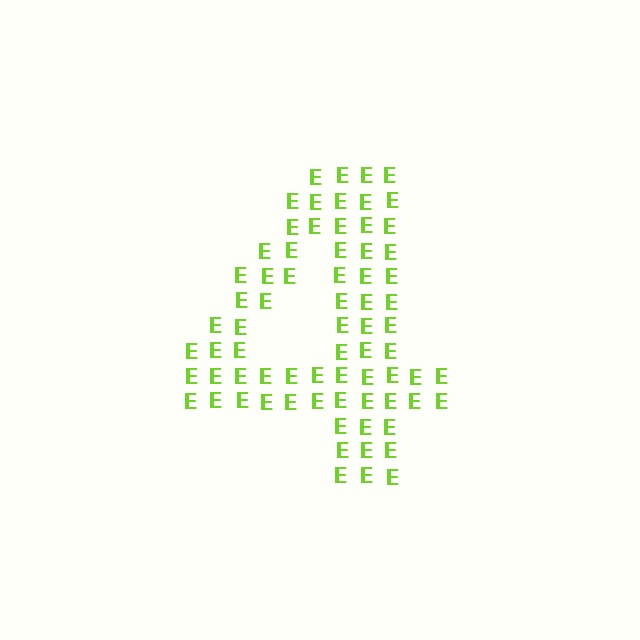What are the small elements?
The small elements are letter E's.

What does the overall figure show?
The overall figure shows the digit 4.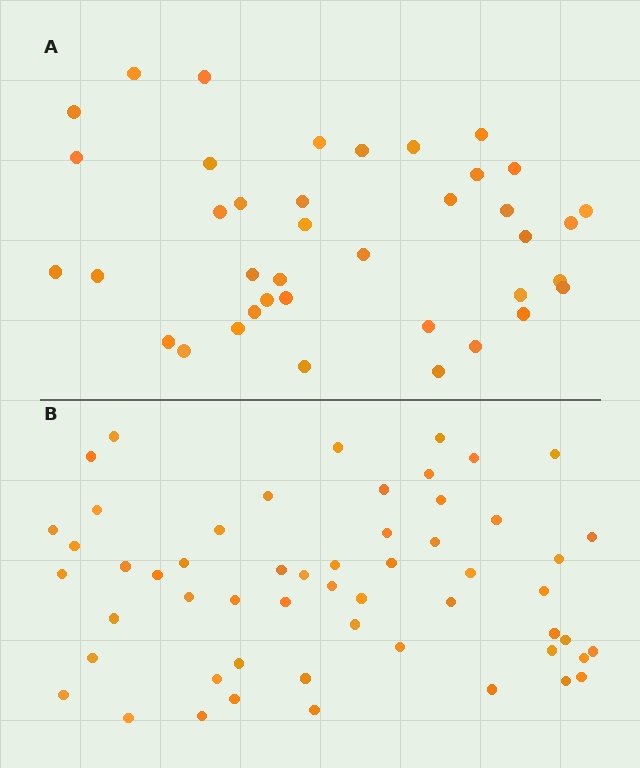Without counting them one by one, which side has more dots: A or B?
Region B (the bottom region) has more dots.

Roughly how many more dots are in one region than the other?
Region B has approximately 15 more dots than region A.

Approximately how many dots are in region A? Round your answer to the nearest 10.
About 40 dots. (The exact count is 39, which rounds to 40.)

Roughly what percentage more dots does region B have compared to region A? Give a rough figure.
About 40% more.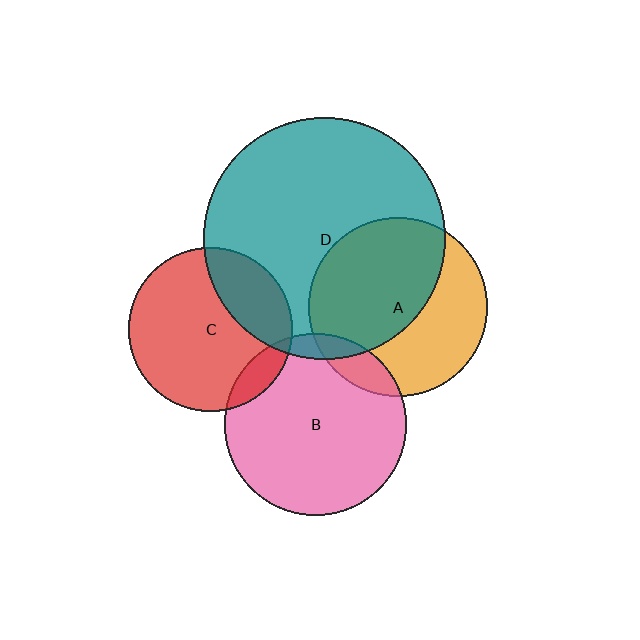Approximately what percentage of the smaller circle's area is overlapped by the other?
Approximately 10%.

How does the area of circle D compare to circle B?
Approximately 1.8 times.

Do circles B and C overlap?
Yes.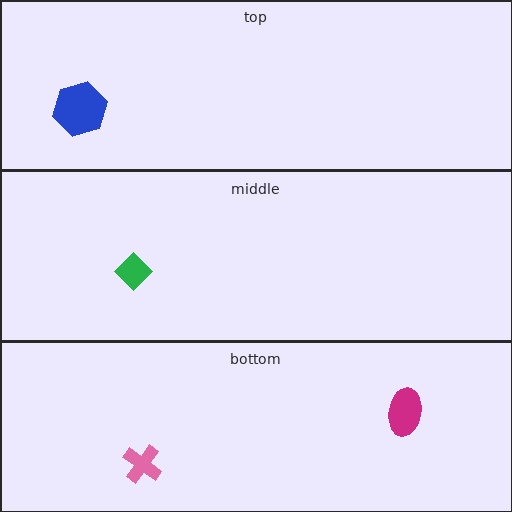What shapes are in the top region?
The blue hexagon.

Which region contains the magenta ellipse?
The bottom region.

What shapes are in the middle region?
The green diamond.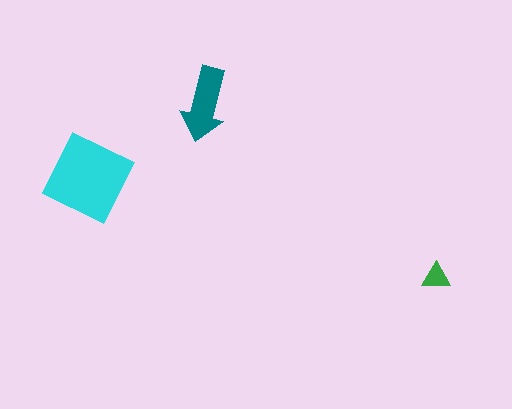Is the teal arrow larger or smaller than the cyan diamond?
Smaller.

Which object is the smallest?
The green triangle.